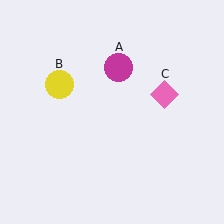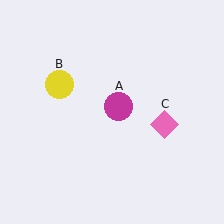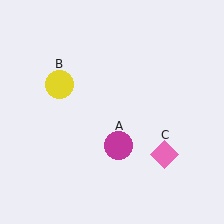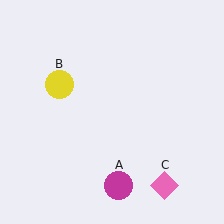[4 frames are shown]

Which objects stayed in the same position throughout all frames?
Yellow circle (object B) remained stationary.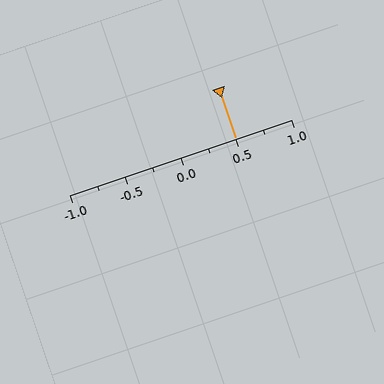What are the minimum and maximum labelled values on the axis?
The axis runs from -1.0 to 1.0.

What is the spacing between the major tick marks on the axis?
The major ticks are spaced 0.5 apart.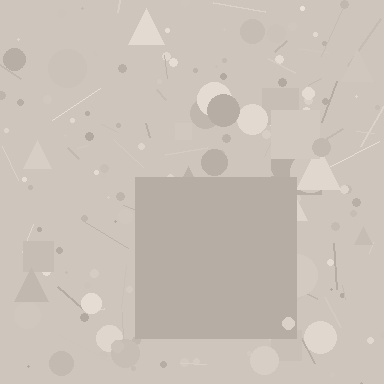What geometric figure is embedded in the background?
A square is embedded in the background.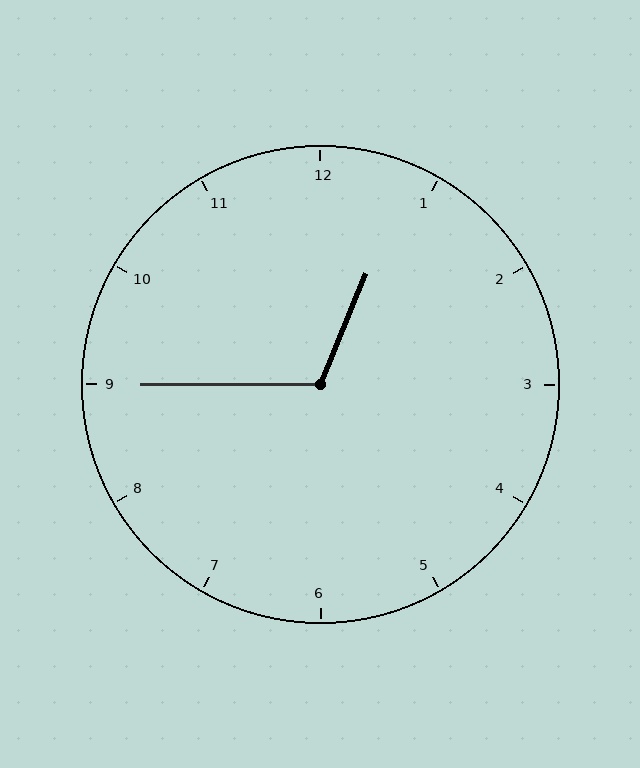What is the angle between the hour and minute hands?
Approximately 112 degrees.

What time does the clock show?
12:45.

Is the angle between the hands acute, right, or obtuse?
It is obtuse.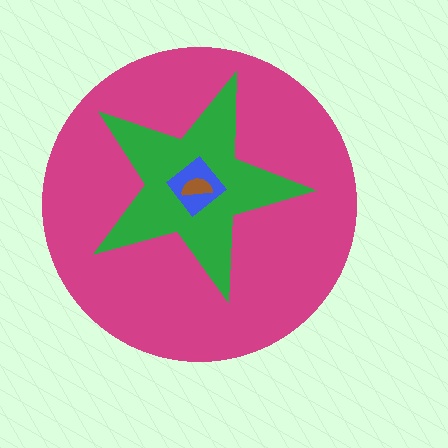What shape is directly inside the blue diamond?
The brown semicircle.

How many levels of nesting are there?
4.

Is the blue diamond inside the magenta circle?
Yes.